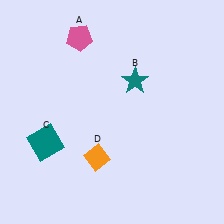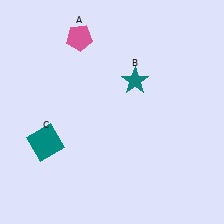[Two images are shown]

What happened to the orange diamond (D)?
The orange diamond (D) was removed in Image 2. It was in the bottom-left area of Image 1.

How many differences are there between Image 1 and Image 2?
There is 1 difference between the two images.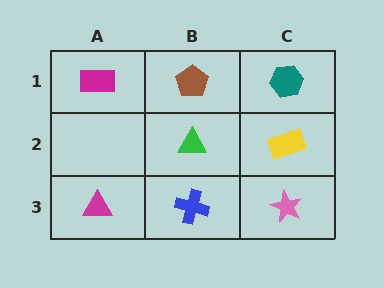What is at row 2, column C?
A yellow rectangle.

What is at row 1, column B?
A brown pentagon.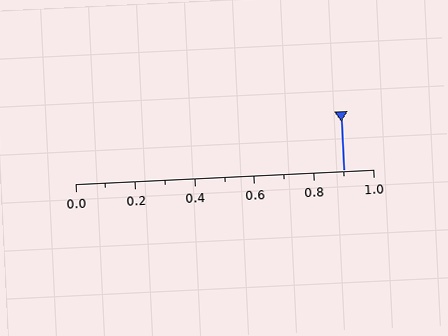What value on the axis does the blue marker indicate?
The marker indicates approximately 0.9.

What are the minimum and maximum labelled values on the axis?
The axis runs from 0.0 to 1.0.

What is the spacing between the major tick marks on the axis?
The major ticks are spaced 0.2 apart.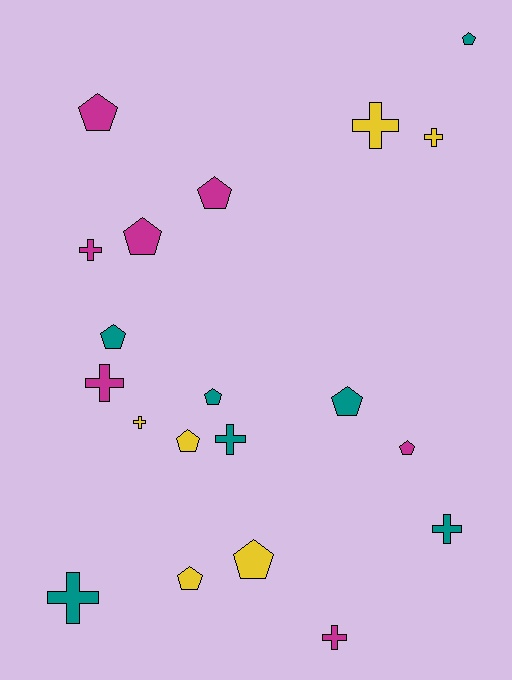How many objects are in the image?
There are 20 objects.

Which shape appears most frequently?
Pentagon, with 11 objects.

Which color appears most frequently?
Teal, with 7 objects.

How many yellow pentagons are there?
There are 3 yellow pentagons.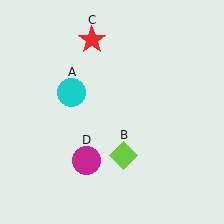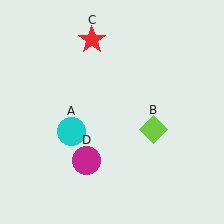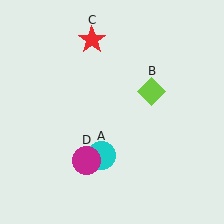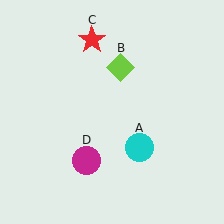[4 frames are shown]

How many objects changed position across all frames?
2 objects changed position: cyan circle (object A), lime diamond (object B).